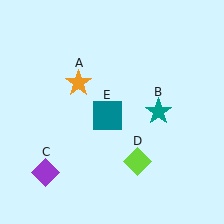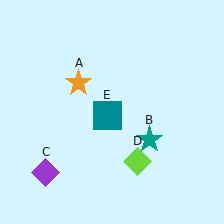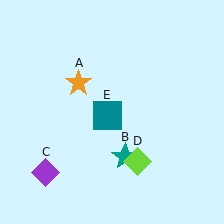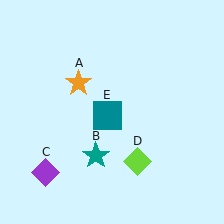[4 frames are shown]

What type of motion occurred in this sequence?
The teal star (object B) rotated clockwise around the center of the scene.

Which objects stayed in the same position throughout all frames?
Orange star (object A) and purple diamond (object C) and lime diamond (object D) and teal square (object E) remained stationary.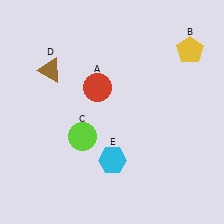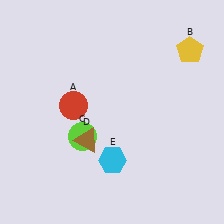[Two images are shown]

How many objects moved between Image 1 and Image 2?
2 objects moved between the two images.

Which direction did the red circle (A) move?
The red circle (A) moved left.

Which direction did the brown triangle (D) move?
The brown triangle (D) moved down.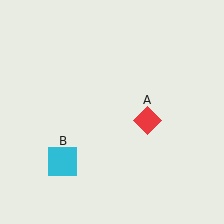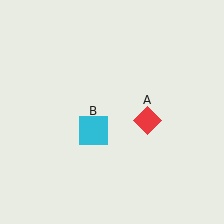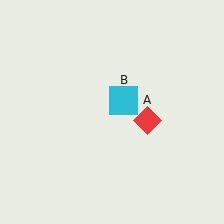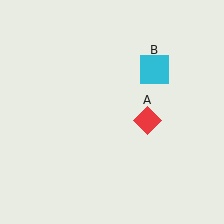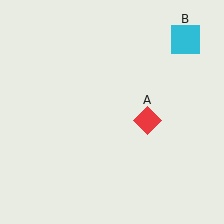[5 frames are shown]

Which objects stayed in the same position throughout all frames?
Red diamond (object A) remained stationary.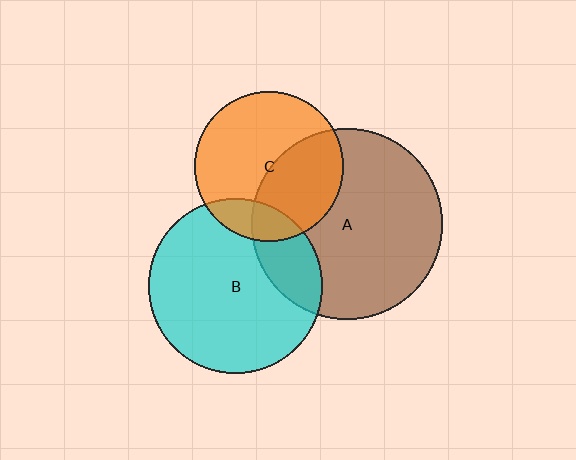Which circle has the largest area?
Circle A (brown).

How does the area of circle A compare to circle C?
Approximately 1.7 times.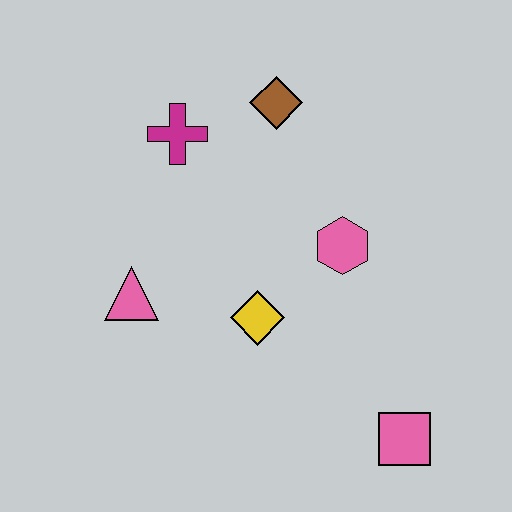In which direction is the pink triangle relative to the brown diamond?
The pink triangle is below the brown diamond.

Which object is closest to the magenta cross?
The brown diamond is closest to the magenta cross.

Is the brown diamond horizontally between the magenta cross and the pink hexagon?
Yes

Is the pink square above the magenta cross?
No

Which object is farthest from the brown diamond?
The pink square is farthest from the brown diamond.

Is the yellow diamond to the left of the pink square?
Yes